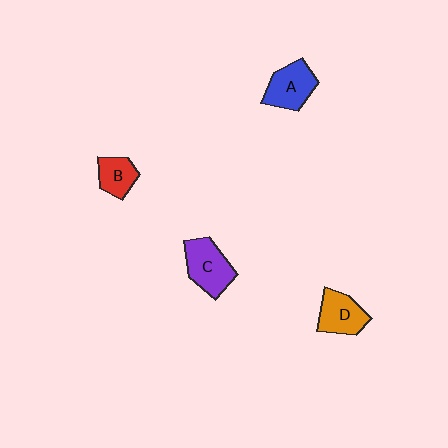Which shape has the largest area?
Shape C (purple).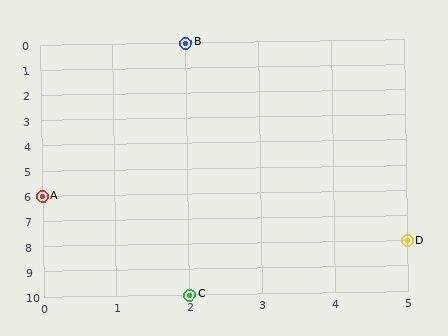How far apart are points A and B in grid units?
Points A and B are 2 columns and 6 rows apart (about 6.3 grid units diagonally).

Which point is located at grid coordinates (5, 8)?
Point D is at (5, 8).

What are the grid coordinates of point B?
Point B is at grid coordinates (2, 0).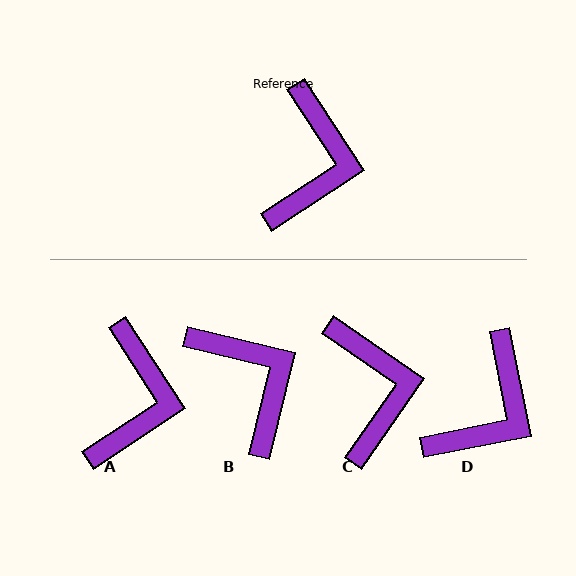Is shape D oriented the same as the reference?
No, it is off by about 22 degrees.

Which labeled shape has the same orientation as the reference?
A.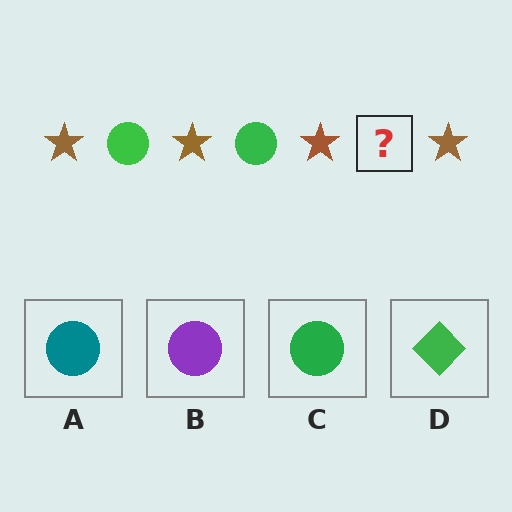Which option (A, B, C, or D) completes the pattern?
C.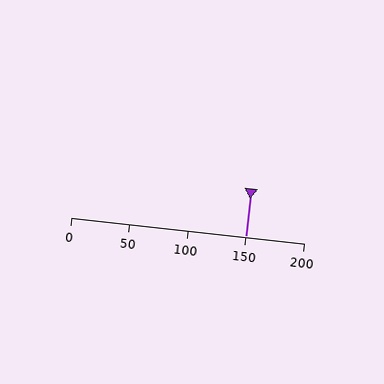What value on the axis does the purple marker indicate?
The marker indicates approximately 150.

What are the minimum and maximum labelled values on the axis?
The axis runs from 0 to 200.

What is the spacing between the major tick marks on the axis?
The major ticks are spaced 50 apart.